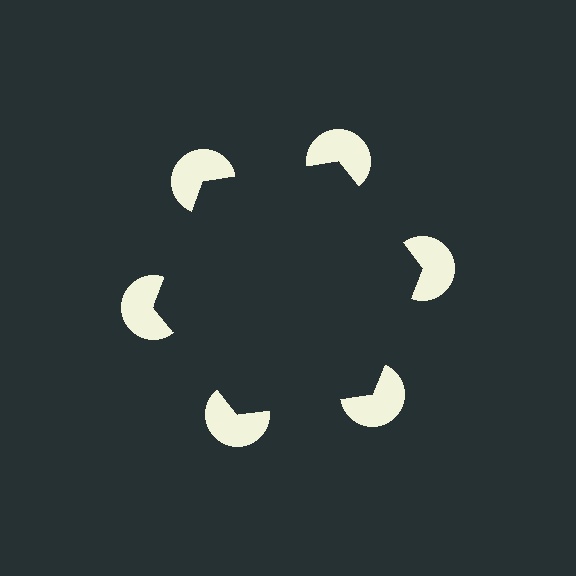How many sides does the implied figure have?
6 sides.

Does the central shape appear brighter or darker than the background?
It typically appears slightly darker than the background, even though no actual brightness change is drawn.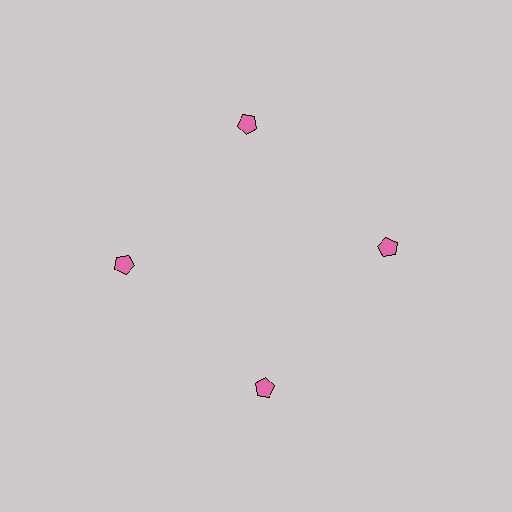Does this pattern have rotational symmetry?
Yes, this pattern has 4-fold rotational symmetry. It looks the same after rotating 90 degrees around the center.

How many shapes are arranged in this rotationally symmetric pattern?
There are 4 shapes, arranged in 4 groups of 1.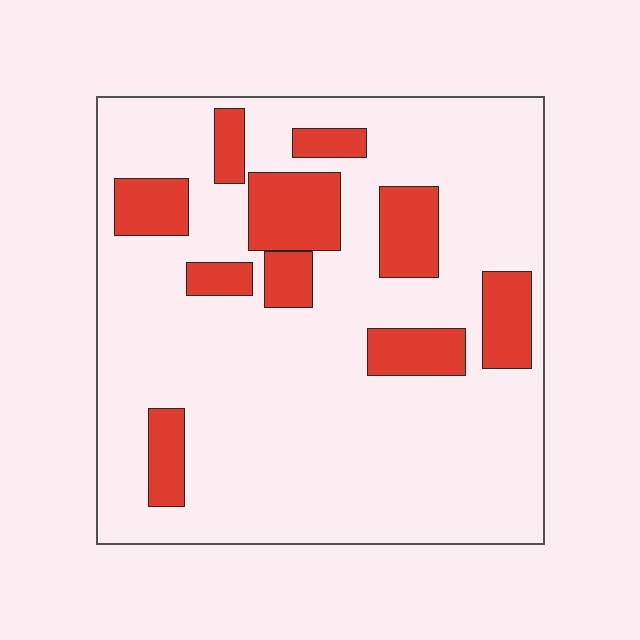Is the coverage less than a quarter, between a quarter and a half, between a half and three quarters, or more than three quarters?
Less than a quarter.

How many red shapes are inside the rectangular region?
10.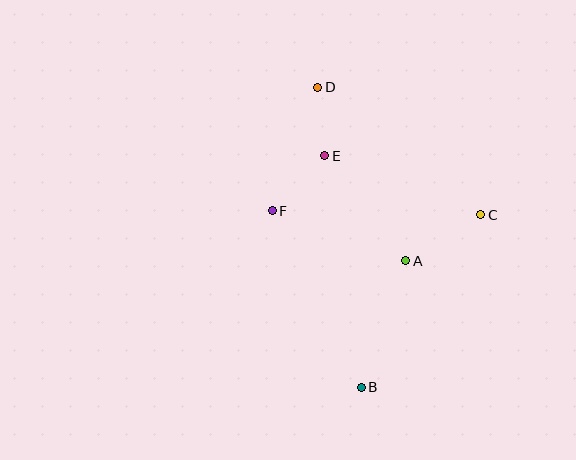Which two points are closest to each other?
Points D and E are closest to each other.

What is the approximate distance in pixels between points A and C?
The distance between A and C is approximately 88 pixels.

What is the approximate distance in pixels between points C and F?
The distance between C and F is approximately 209 pixels.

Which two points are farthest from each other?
Points B and D are farthest from each other.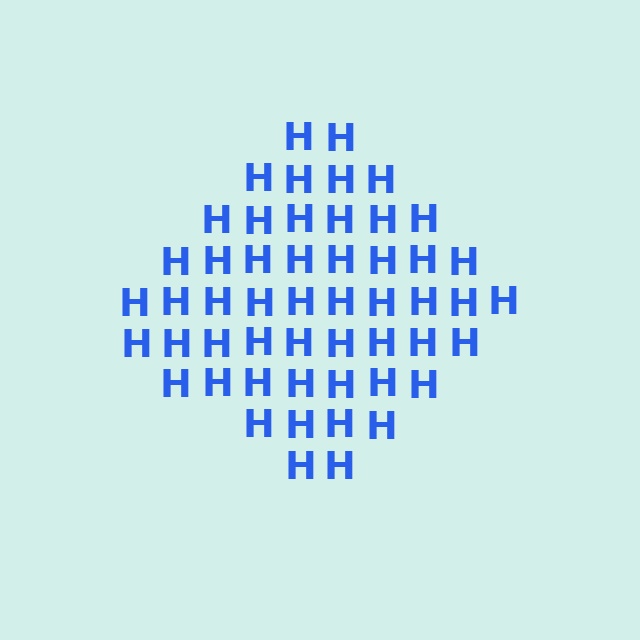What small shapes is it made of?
It is made of small letter H's.